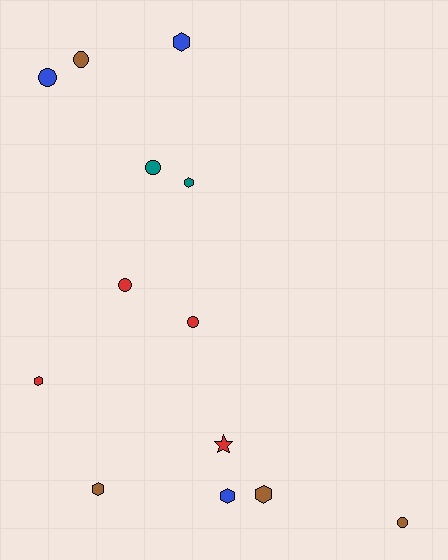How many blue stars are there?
There are no blue stars.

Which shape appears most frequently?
Circle, with 6 objects.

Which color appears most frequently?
Brown, with 4 objects.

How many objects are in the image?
There are 13 objects.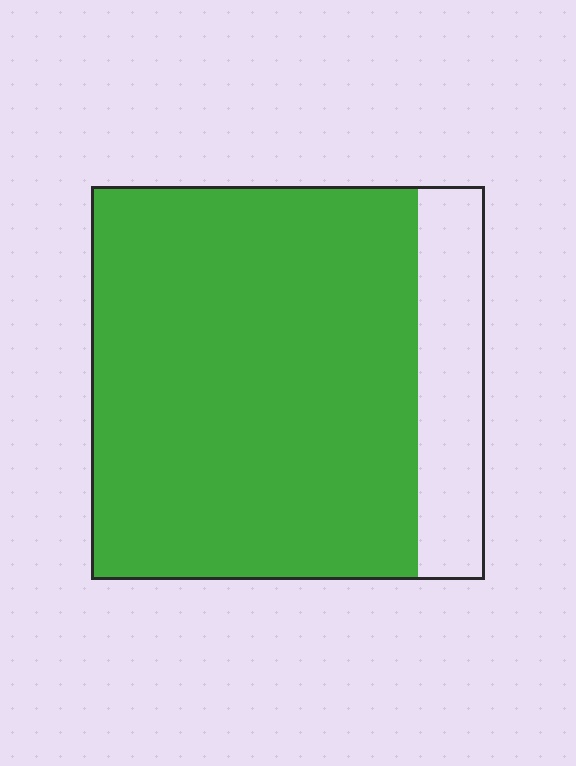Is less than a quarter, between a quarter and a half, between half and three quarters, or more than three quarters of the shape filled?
More than three quarters.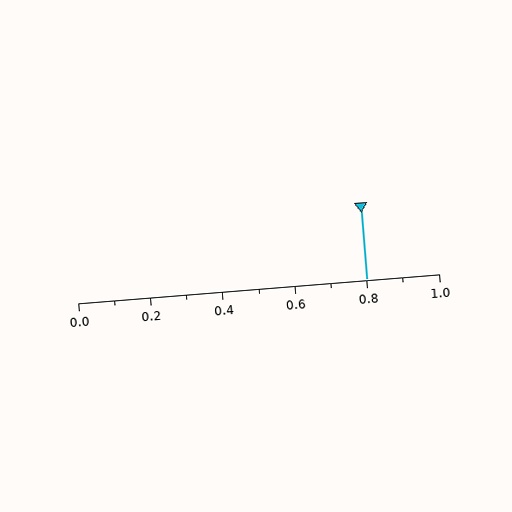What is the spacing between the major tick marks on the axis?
The major ticks are spaced 0.2 apart.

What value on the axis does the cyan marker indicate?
The marker indicates approximately 0.8.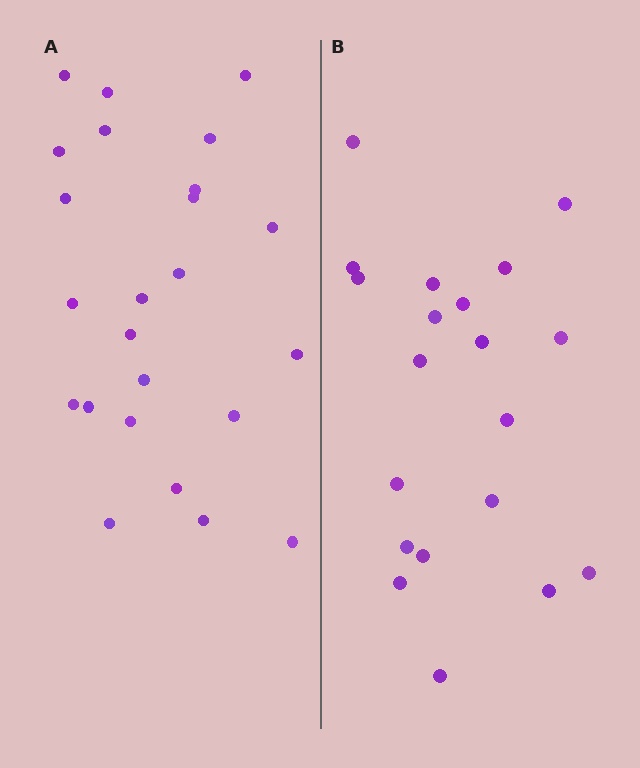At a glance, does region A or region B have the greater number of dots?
Region A (the left region) has more dots.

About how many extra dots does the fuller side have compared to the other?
Region A has about 4 more dots than region B.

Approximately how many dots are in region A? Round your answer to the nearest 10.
About 20 dots. (The exact count is 24, which rounds to 20.)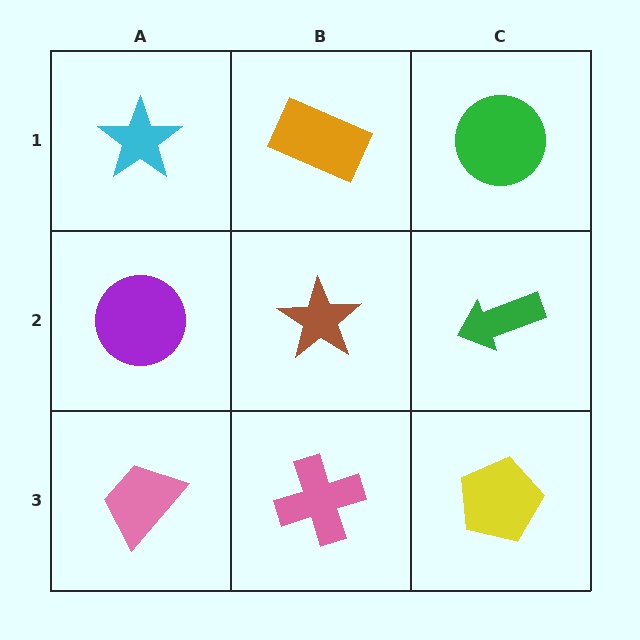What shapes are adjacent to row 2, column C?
A green circle (row 1, column C), a yellow pentagon (row 3, column C), a brown star (row 2, column B).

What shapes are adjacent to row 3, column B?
A brown star (row 2, column B), a pink trapezoid (row 3, column A), a yellow pentagon (row 3, column C).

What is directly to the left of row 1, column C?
An orange rectangle.